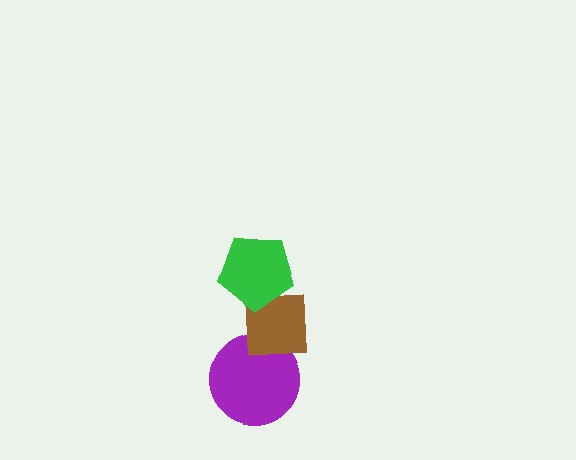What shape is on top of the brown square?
The green pentagon is on top of the brown square.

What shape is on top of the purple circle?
The brown square is on top of the purple circle.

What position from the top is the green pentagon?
The green pentagon is 1st from the top.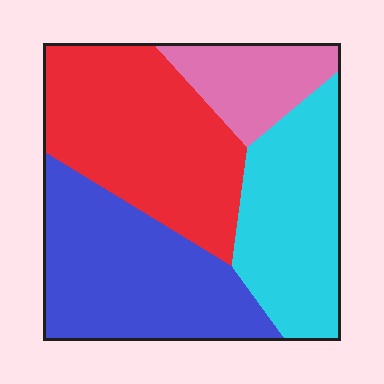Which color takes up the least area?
Pink, at roughly 10%.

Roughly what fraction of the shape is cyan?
Cyan takes up about one quarter (1/4) of the shape.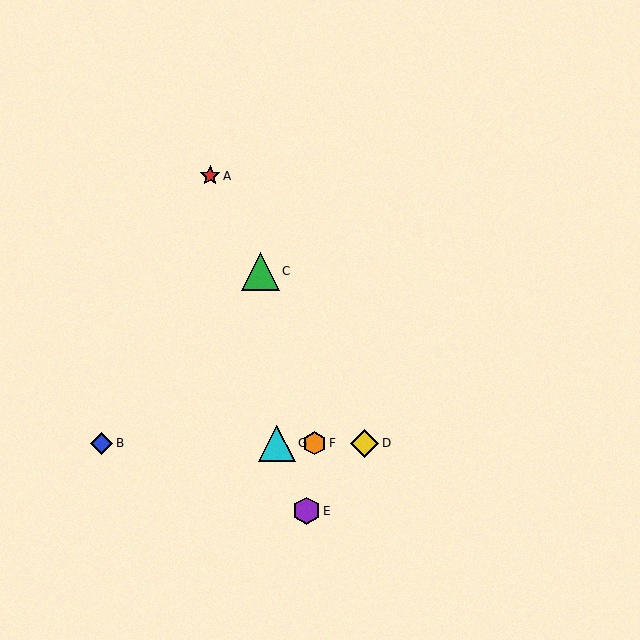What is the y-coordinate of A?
Object A is at y≈176.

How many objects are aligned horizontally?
4 objects (B, D, F, G) are aligned horizontally.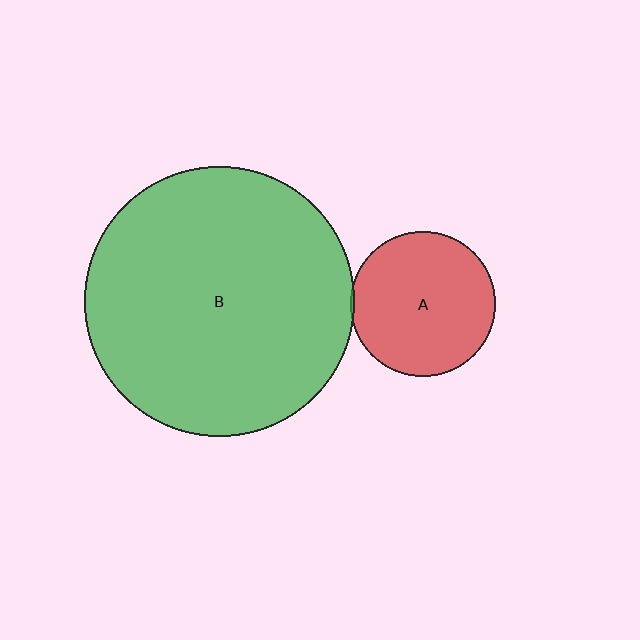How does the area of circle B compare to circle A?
Approximately 3.5 times.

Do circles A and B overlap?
Yes.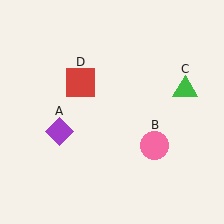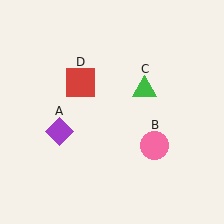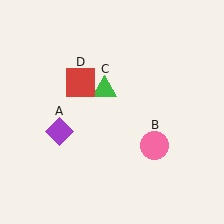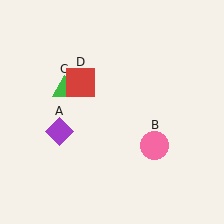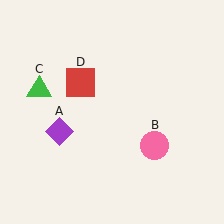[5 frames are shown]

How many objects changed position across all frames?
1 object changed position: green triangle (object C).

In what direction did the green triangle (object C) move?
The green triangle (object C) moved left.